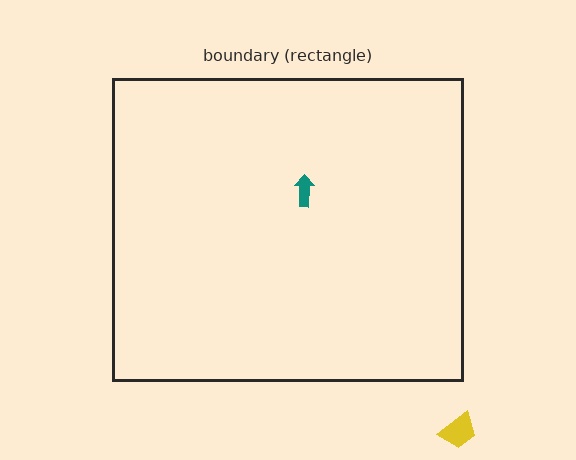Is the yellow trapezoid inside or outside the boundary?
Outside.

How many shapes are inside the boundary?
1 inside, 1 outside.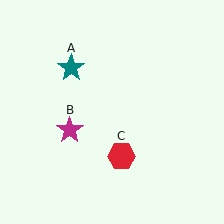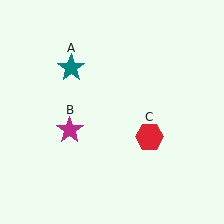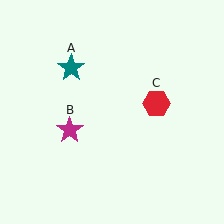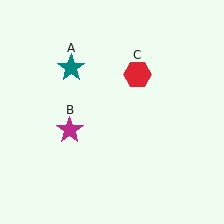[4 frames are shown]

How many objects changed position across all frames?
1 object changed position: red hexagon (object C).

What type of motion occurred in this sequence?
The red hexagon (object C) rotated counterclockwise around the center of the scene.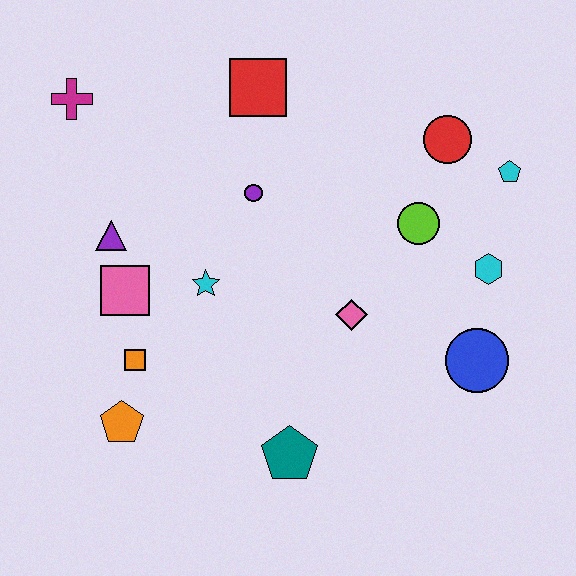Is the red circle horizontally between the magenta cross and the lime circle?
No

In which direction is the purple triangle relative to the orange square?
The purple triangle is above the orange square.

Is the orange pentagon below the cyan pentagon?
Yes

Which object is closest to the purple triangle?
The pink square is closest to the purple triangle.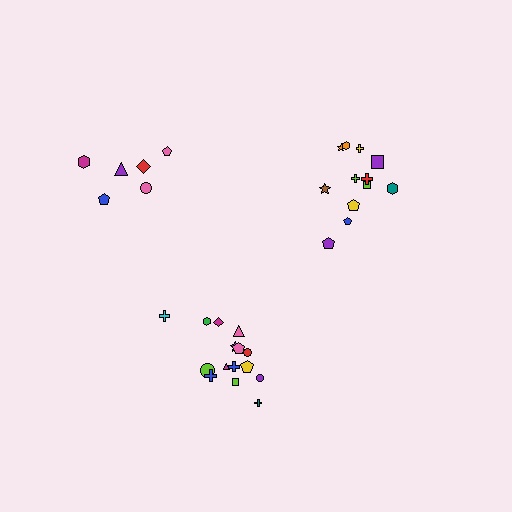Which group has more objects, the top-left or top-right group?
The top-right group.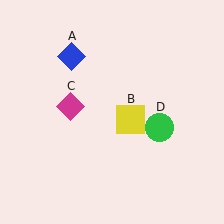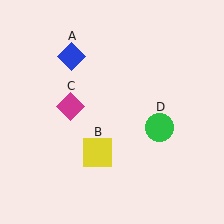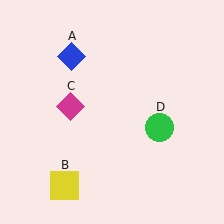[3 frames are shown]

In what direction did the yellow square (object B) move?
The yellow square (object B) moved down and to the left.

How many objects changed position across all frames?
1 object changed position: yellow square (object B).